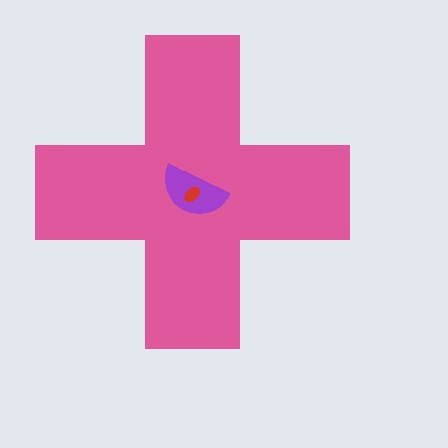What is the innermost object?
The red ellipse.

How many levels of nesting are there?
3.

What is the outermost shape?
The pink cross.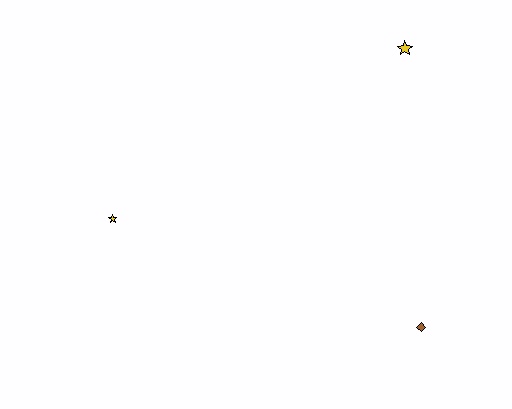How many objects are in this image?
There are 3 objects.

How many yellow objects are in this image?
There are 2 yellow objects.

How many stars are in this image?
There are 2 stars.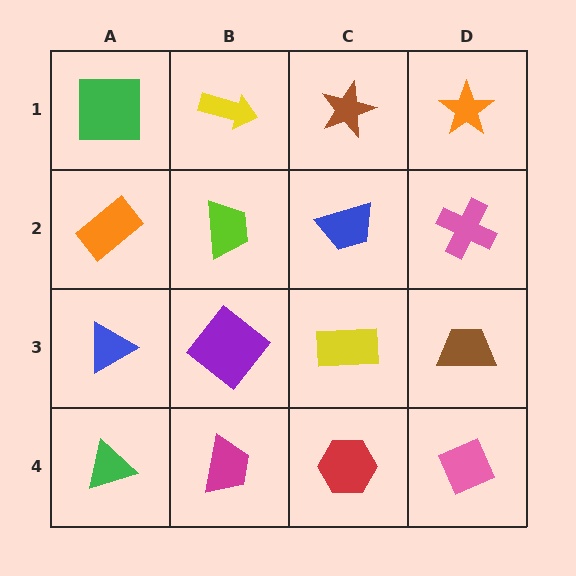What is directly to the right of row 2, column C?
A pink cross.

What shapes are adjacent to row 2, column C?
A brown star (row 1, column C), a yellow rectangle (row 3, column C), a lime trapezoid (row 2, column B), a pink cross (row 2, column D).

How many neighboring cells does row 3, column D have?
3.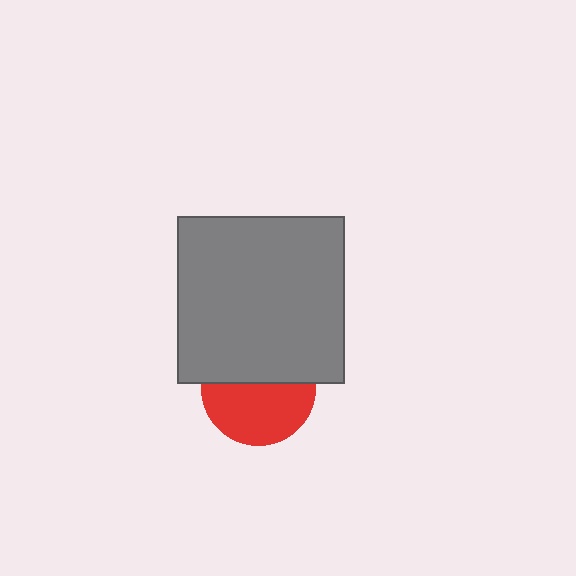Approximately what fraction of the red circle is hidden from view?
Roughly 45% of the red circle is hidden behind the gray square.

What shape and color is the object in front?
The object in front is a gray square.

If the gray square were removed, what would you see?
You would see the complete red circle.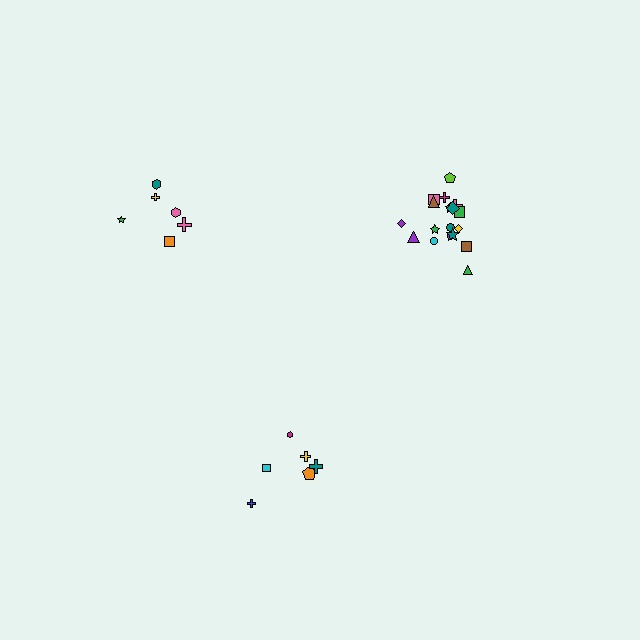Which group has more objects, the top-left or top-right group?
The top-right group.